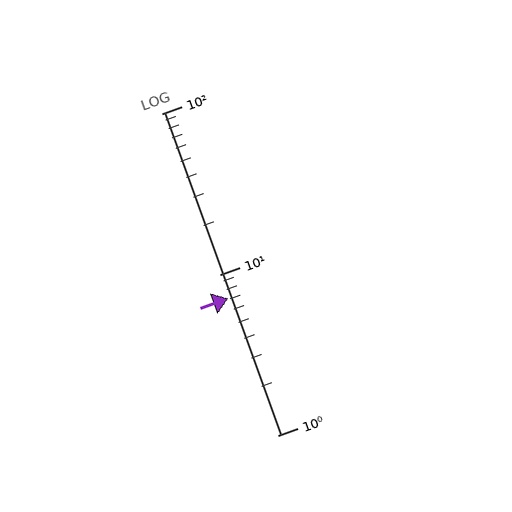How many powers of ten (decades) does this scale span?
The scale spans 2 decades, from 1 to 100.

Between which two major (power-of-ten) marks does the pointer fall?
The pointer is between 1 and 10.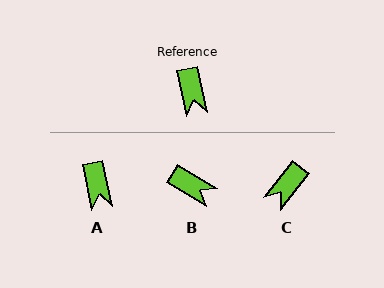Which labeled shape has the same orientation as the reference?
A.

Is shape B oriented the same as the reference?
No, it is off by about 47 degrees.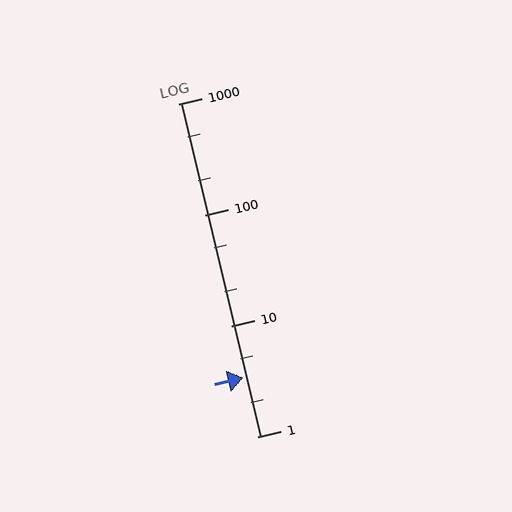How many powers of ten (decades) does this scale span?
The scale spans 3 decades, from 1 to 1000.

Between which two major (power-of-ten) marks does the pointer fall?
The pointer is between 1 and 10.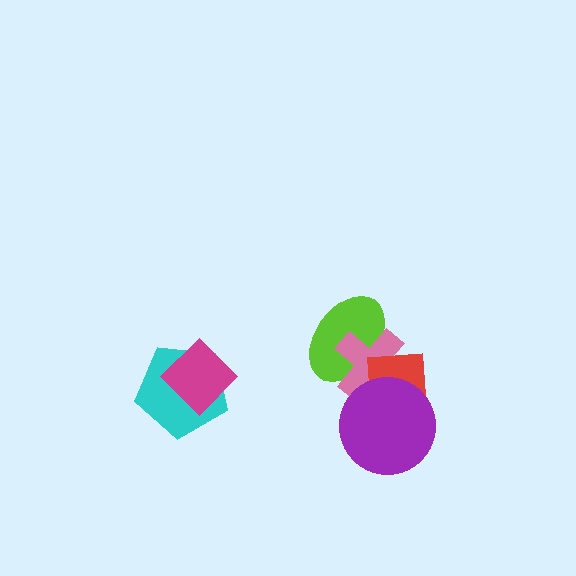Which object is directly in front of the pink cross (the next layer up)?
The red square is directly in front of the pink cross.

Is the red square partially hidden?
Yes, it is partially covered by another shape.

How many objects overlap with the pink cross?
3 objects overlap with the pink cross.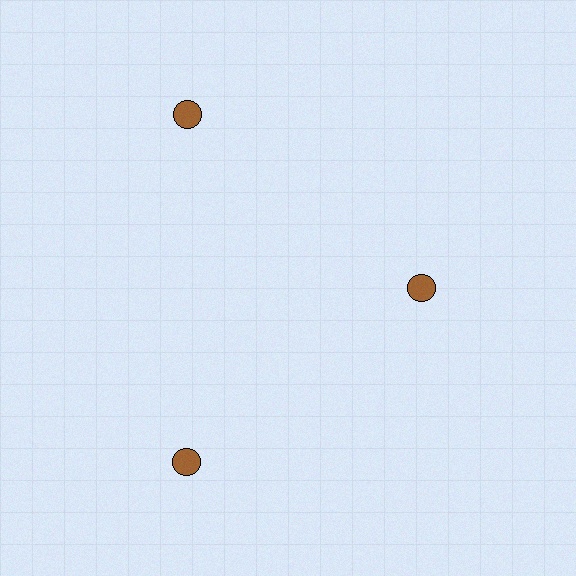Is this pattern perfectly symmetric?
No. The 3 brown circles are arranged in a ring, but one element near the 3 o'clock position is pulled inward toward the center, breaking the 3-fold rotational symmetry.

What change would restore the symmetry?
The symmetry would be restored by moving it outward, back onto the ring so that all 3 circles sit at equal angles and equal distance from the center.